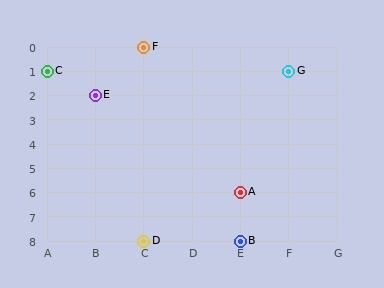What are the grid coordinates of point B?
Point B is at grid coordinates (E, 8).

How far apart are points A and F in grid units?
Points A and F are 2 columns and 6 rows apart (about 6.3 grid units diagonally).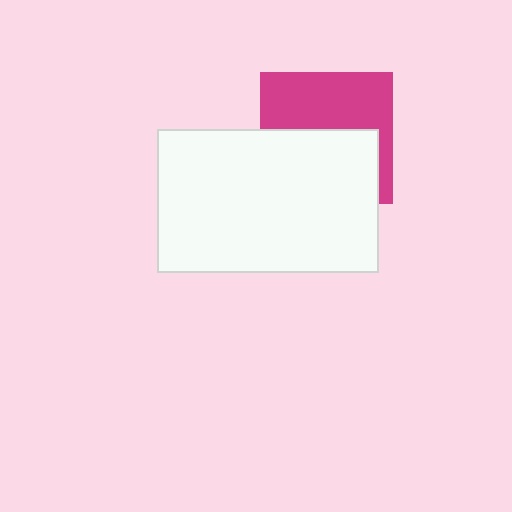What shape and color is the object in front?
The object in front is a white rectangle.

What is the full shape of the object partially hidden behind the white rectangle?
The partially hidden object is a magenta square.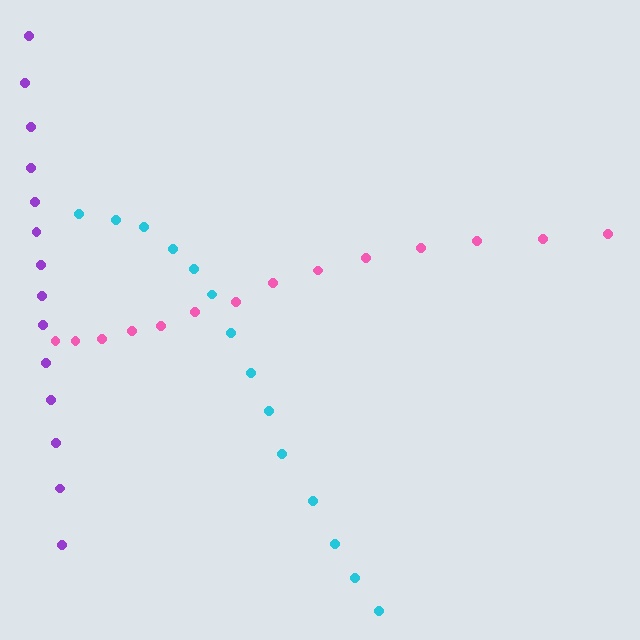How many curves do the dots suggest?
There are 3 distinct paths.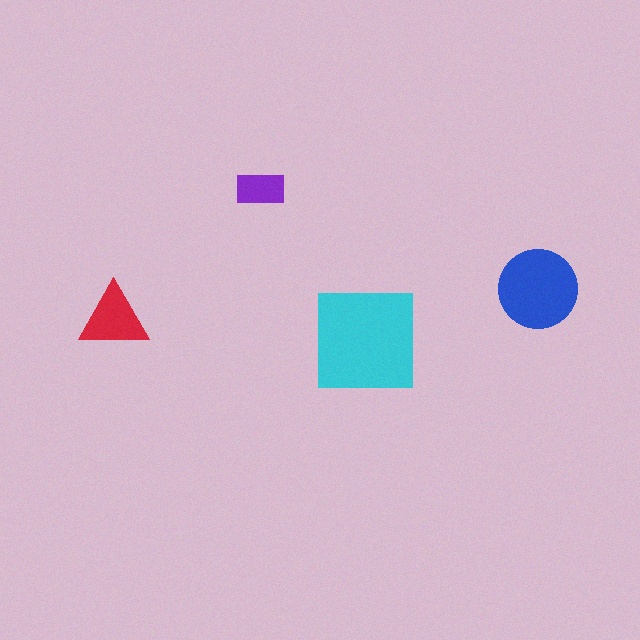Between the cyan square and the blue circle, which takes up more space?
The cyan square.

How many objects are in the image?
There are 4 objects in the image.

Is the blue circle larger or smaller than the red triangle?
Larger.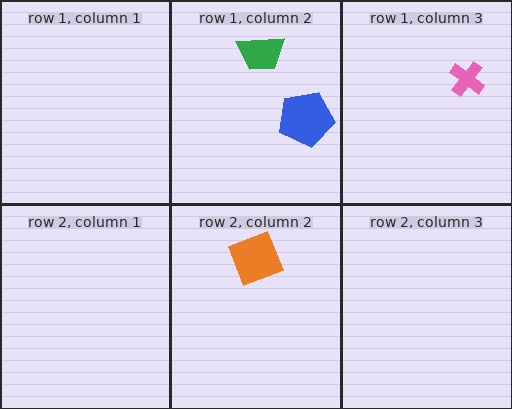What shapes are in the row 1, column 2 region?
The green trapezoid, the blue pentagon.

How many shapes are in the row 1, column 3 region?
1.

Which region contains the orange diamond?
The row 2, column 2 region.